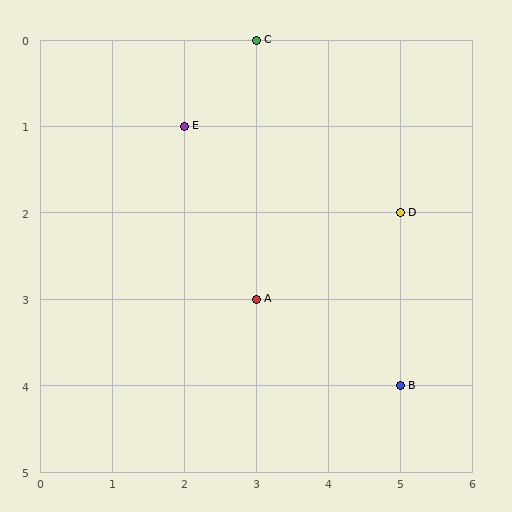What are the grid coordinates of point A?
Point A is at grid coordinates (3, 3).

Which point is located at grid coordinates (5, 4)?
Point B is at (5, 4).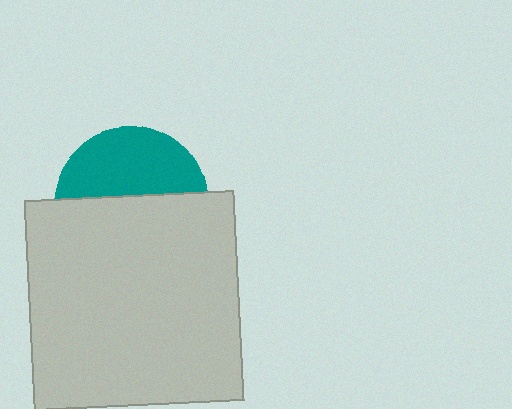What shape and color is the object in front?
The object in front is a light gray square.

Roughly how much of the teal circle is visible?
A small part of it is visible (roughly 44%).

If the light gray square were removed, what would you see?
You would see the complete teal circle.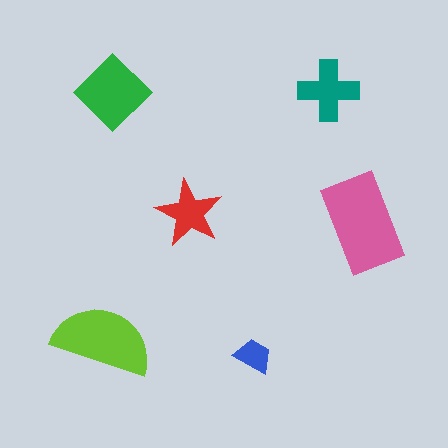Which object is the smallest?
The blue trapezoid.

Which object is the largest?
The pink rectangle.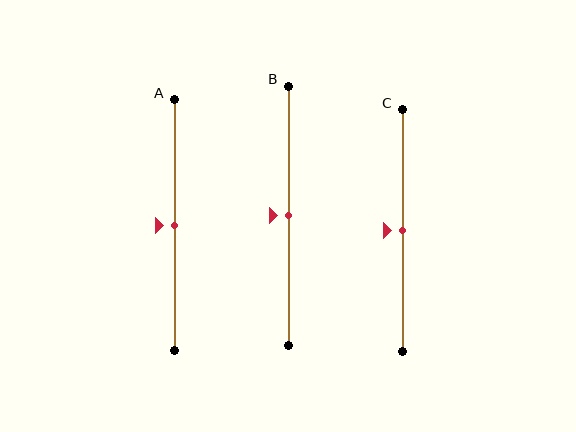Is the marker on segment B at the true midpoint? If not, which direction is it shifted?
Yes, the marker on segment B is at the true midpoint.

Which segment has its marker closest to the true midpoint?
Segment A has its marker closest to the true midpoint.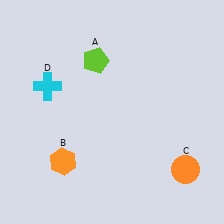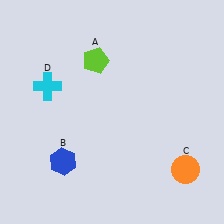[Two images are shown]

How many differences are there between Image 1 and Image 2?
There is 1 difference between the two images.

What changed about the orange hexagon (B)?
In Image 1, B is orange. In Image 2, it changed to blue.